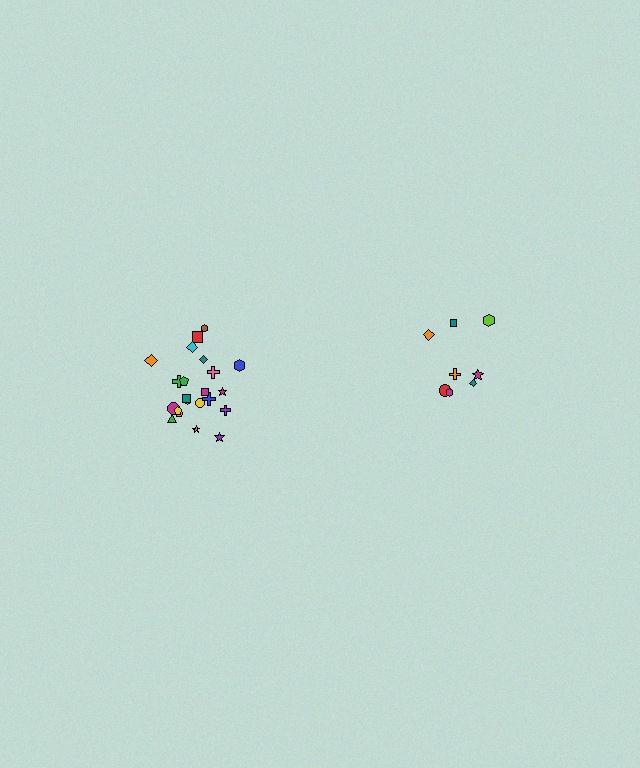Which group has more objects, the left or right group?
The left group.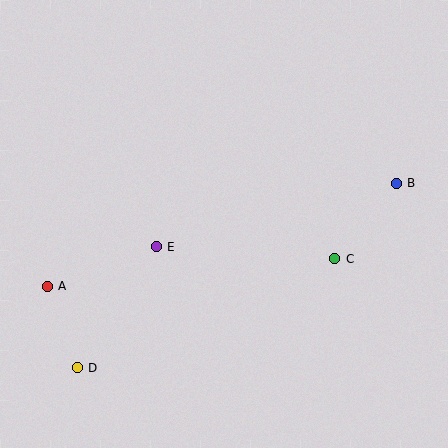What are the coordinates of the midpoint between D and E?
The midpoint between D and E is at (117, 307).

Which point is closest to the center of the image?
Point E at (156, 247) is closest to the center.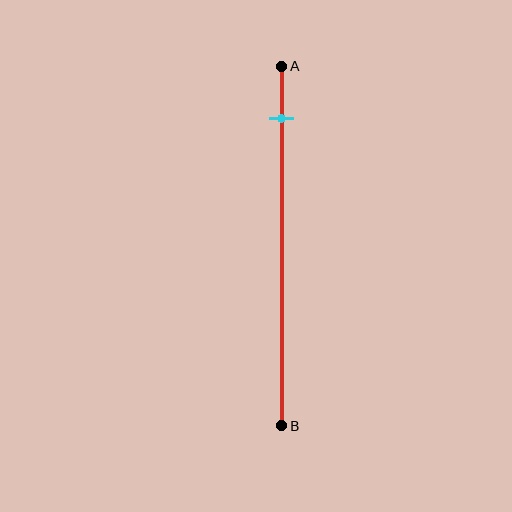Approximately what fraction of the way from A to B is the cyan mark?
The cyan mark is approximately 15% of the way from A to B.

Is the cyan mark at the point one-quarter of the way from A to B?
No, the mark is at about 15% from A, not at the 25% one-quarter point.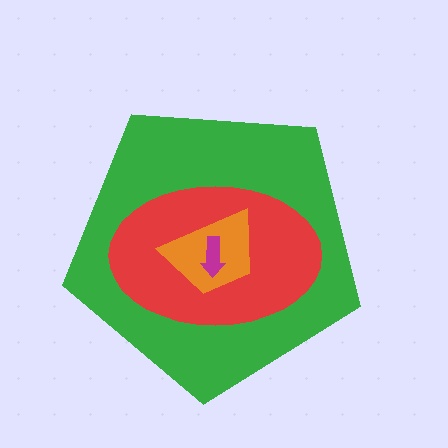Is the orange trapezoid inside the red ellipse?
Yes.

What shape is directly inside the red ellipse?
The orange trapezoid.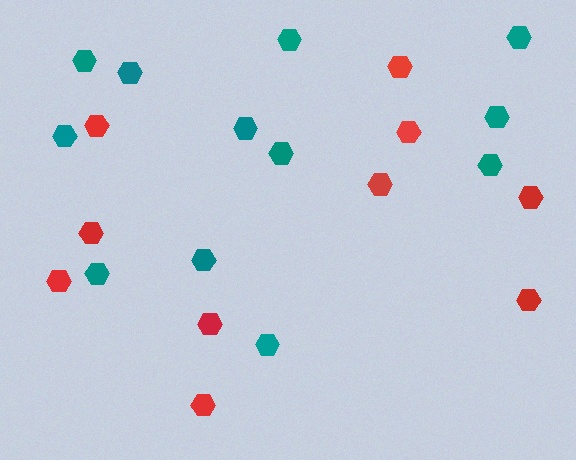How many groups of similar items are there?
There are 2 groups: one group of red hexagons (10) and one group of teal hexagons (12).